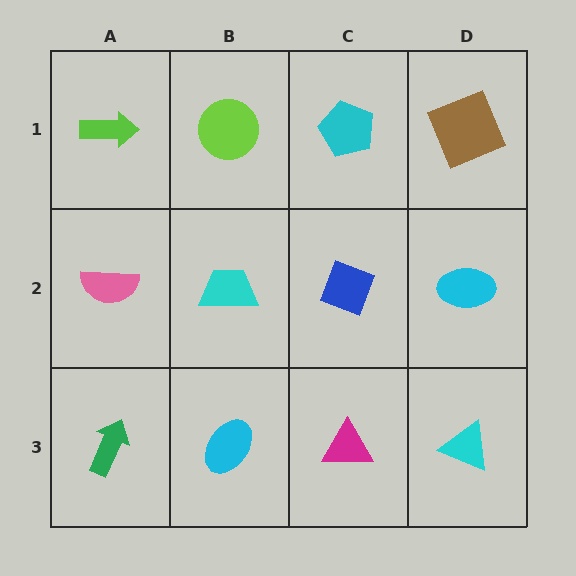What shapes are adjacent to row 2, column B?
A lime circle (row 1, column B), a cyan ellipse (row 3, column B), a pink semicircle (row 2, column A), a blue diamond (row 2, column C).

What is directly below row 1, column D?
A cyan ellipse.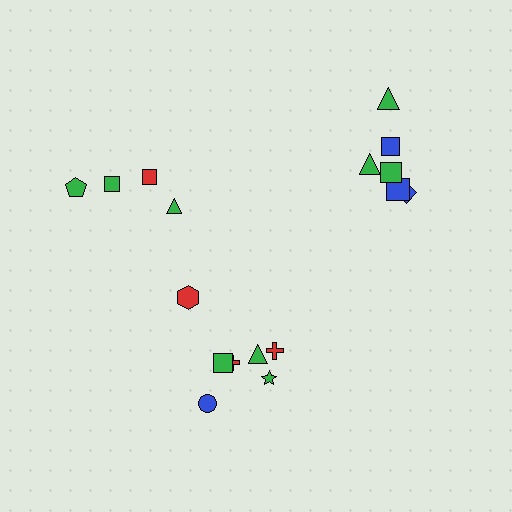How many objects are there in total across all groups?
There are 17 objects.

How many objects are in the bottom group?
There are 7 objects.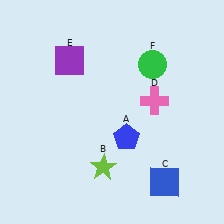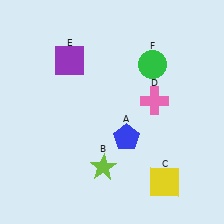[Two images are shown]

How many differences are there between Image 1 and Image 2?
There is 1 difference between the two images.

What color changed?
The square (C) changed from blue in Image 1 to yellow in Image 2.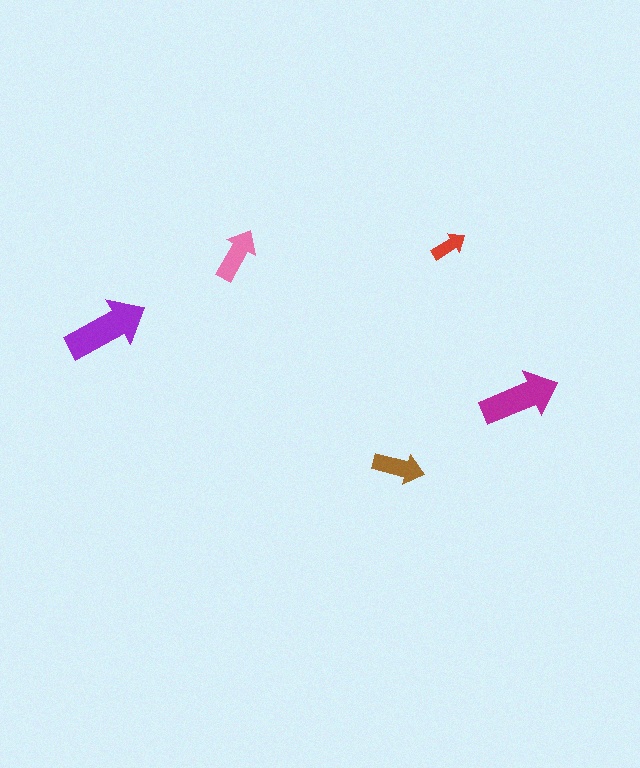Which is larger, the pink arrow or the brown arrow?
The pink one.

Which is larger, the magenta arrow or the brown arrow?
The magenta one.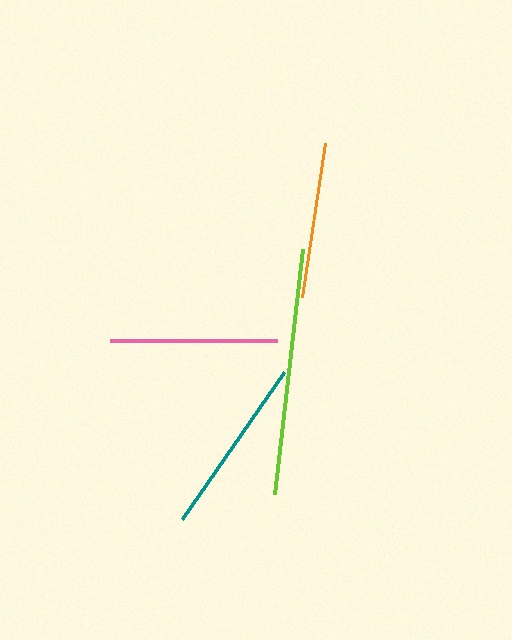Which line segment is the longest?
The lime line is the longest at approximately 246 pixels.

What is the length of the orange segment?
The orange segment is approximately 156 pixels long.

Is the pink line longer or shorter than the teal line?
The teal line is longer than the pink line.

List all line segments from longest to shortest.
From longest to shortest: lime, teal, pink, orange.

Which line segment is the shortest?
The orange line is the shortest at approximately 156 pixels.